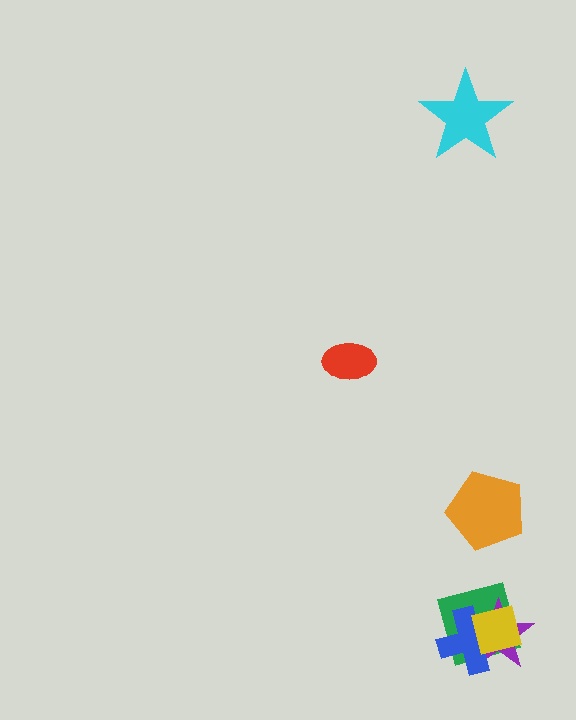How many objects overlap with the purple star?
3 objects overlap with the purple star.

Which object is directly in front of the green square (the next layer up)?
The purple star is directly in front of the green square.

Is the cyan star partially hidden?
No, no other shape covers it.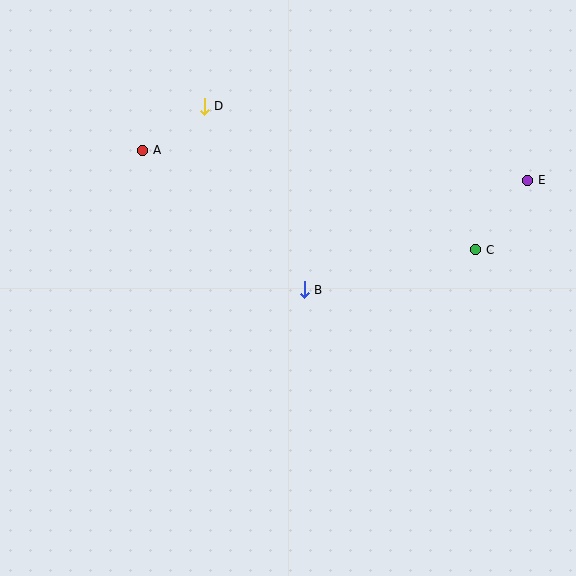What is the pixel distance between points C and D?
The distance between C and D is 307 pixels.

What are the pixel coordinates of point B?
Point B is at (304, 290).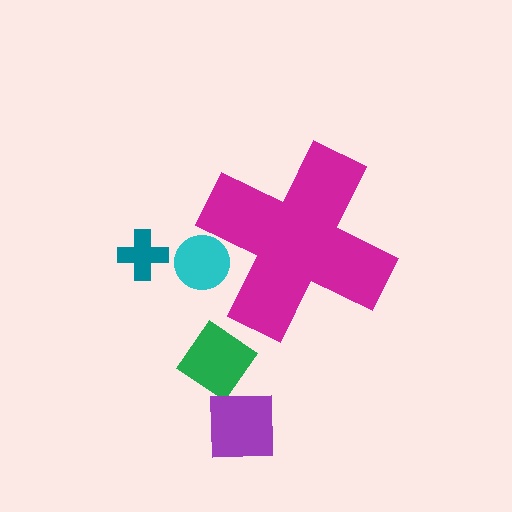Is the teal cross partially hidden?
No, the teal cross is fully visible.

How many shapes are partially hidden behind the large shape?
1 shape is partially hidden.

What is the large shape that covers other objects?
A magenta cross.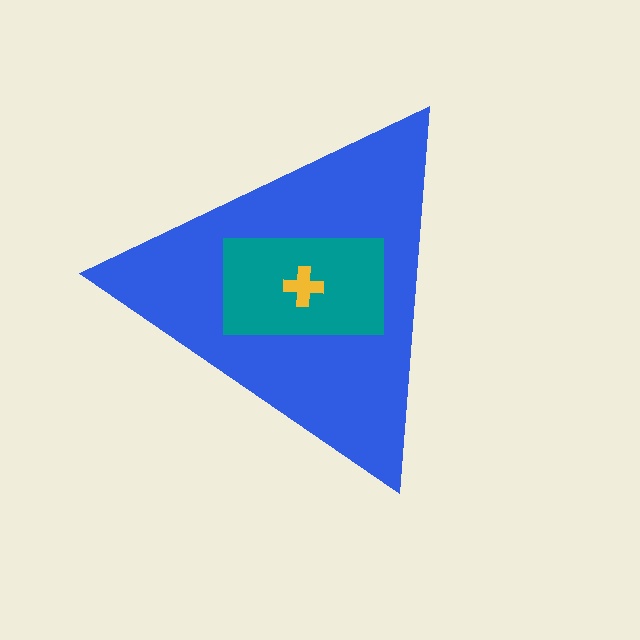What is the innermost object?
The yellow cross.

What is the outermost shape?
The blue triangle.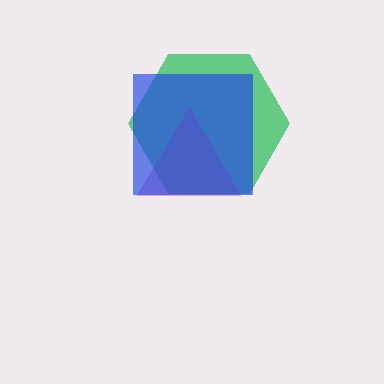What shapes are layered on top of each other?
The layered shapes are: a green hexagon, a magenta triangle, a blue square.